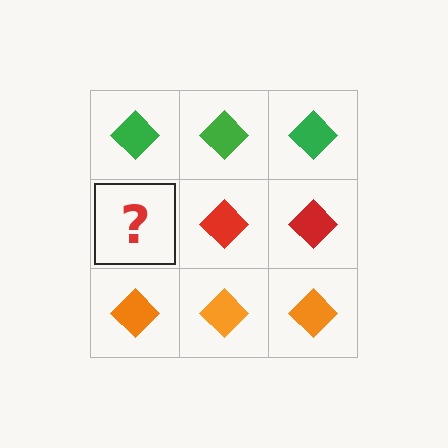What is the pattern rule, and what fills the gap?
The rule is that each row has a consistent color. The gap should be filled with a red diamond.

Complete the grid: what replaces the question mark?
The question mark should be replaced with a red diamond.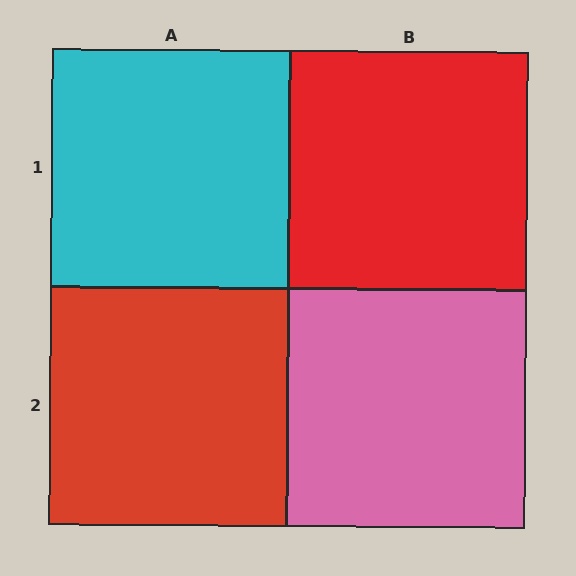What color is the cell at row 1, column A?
Cyan.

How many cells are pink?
1 cell is pink.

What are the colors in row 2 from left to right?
Red, pink.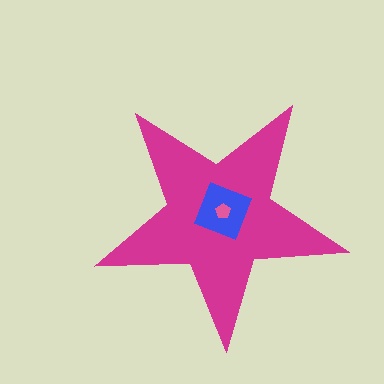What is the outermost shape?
The magenta star.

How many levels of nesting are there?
3.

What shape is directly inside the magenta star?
The blue diamond.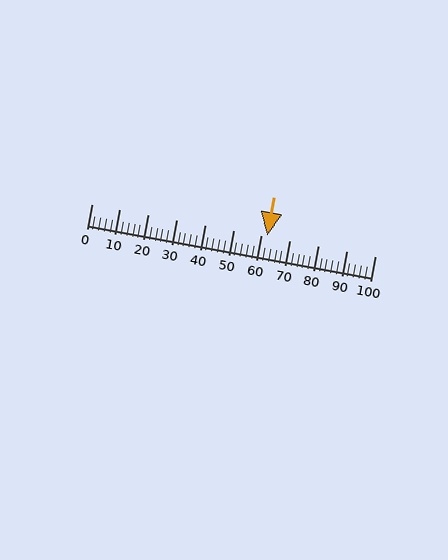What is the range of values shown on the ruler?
The ruler shows values from 0 to 100.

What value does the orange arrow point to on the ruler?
The orange arrow points to approximately 62.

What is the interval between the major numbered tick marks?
The major tick marks are spaced 10 units apart.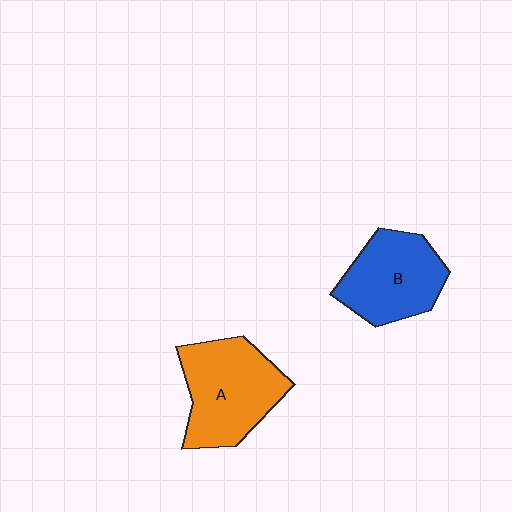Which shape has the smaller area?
Shape B (blue).